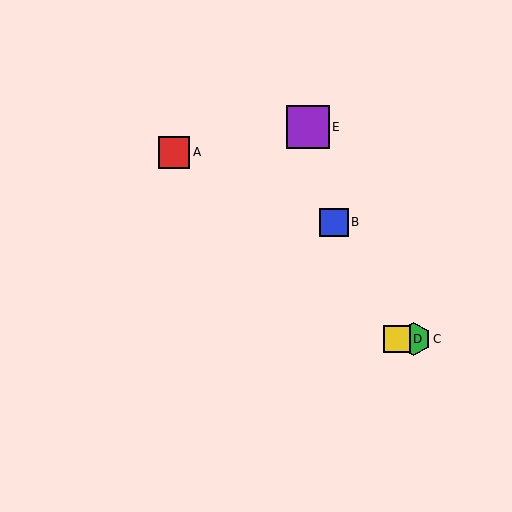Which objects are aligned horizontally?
Objects C, D are aligned horizontally.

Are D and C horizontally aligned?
Yes, both are at y≈339.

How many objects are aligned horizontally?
2 objects (C, D) are aligned horizontally.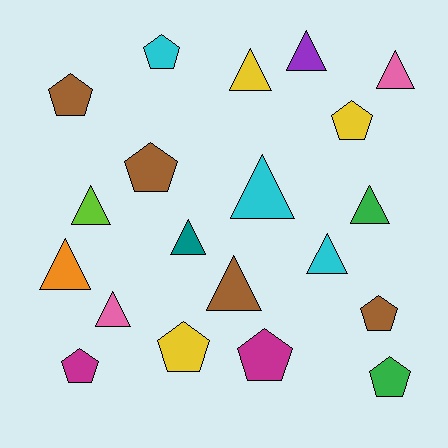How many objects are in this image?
There are 20 objects.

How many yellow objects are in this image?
There are 3 yellow objects.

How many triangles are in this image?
There are 11 triangles.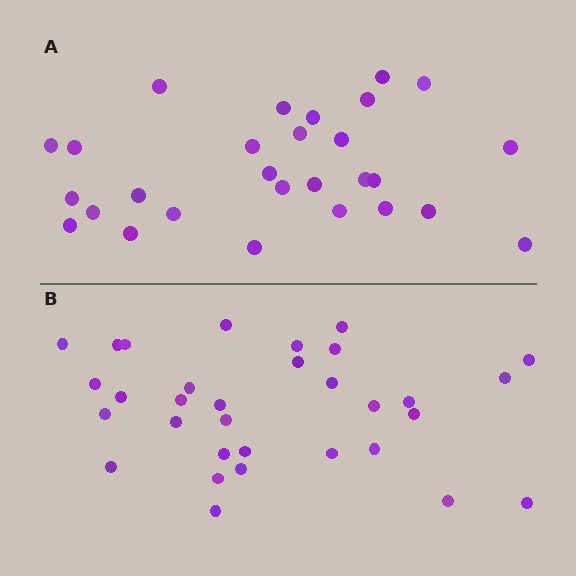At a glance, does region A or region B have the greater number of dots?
Region B (the bottom region) has more dots.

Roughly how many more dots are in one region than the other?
Region B has about 4 more dots than region A.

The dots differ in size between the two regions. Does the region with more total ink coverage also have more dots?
No. Region A has more total ink coverage because its dots are larger, but region B actually contains more individual dots. Total area can be misleading — the number of items is what matters here.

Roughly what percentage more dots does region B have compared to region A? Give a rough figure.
About 15% more.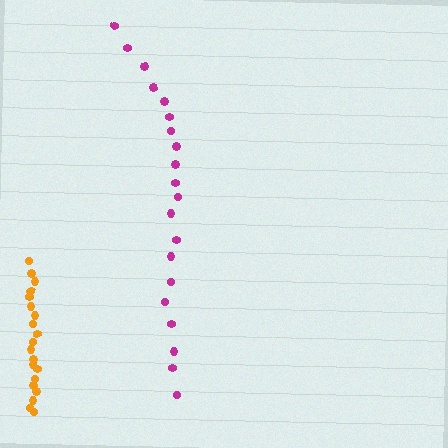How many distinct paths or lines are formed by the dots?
There are 2 distinct paths.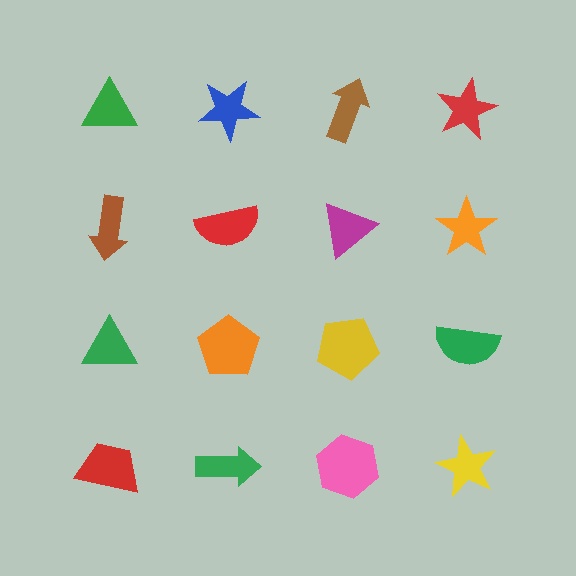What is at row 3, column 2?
An orange pentagon.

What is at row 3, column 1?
A green triangle.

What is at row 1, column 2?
A blue star.